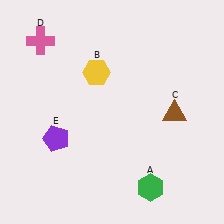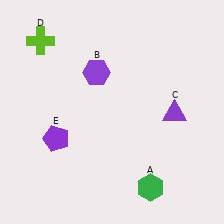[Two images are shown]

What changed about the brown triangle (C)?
In Image 1, C is brown. In Image 2, it changed to purple.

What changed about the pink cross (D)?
In Image 1, D is pink. In Image 2, it changed to lime.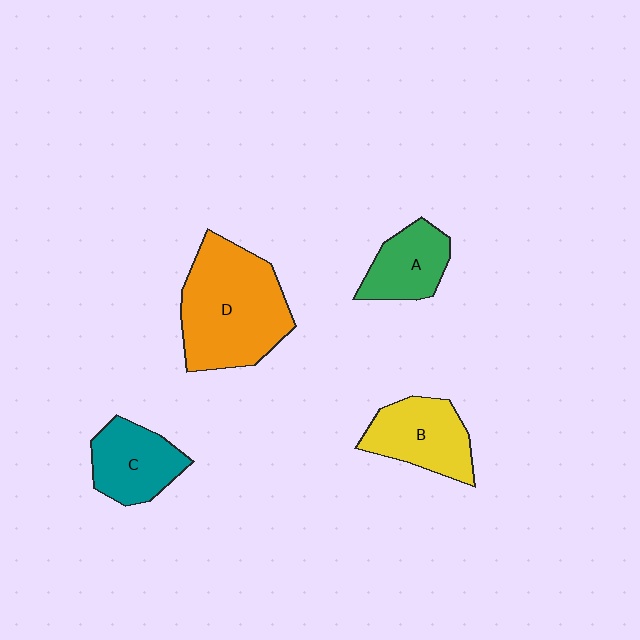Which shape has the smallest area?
Shape A (green).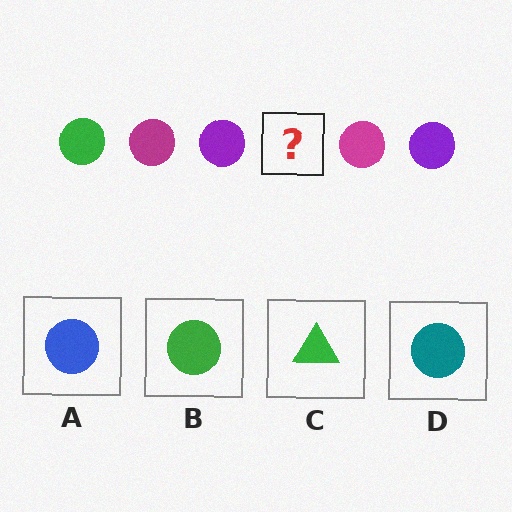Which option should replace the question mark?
Option B.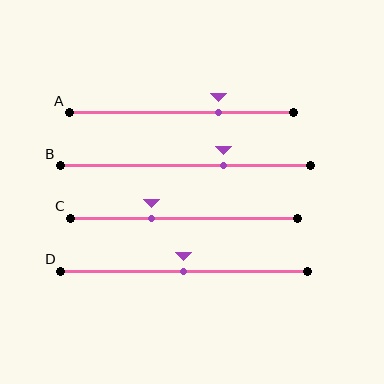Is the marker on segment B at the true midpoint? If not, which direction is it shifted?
No, the marker on segment B is shifted to the right by about 15% of the segment length.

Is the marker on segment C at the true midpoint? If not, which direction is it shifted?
No, the marker on segment C is shifted to the left by about 14% of the segment length.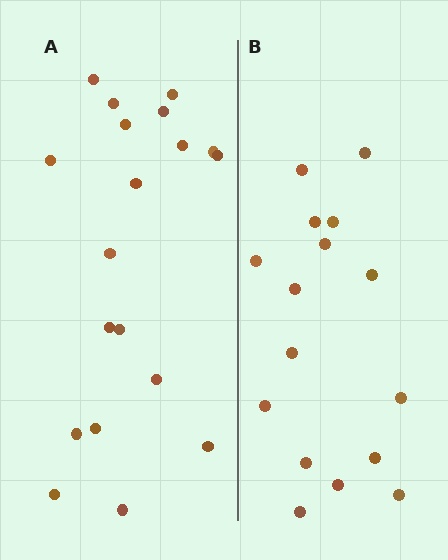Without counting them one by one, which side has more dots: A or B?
Region A (the left region) has more dots.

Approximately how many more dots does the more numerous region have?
Region A has just a few more — roughly 2 or 3 more dots than region B.